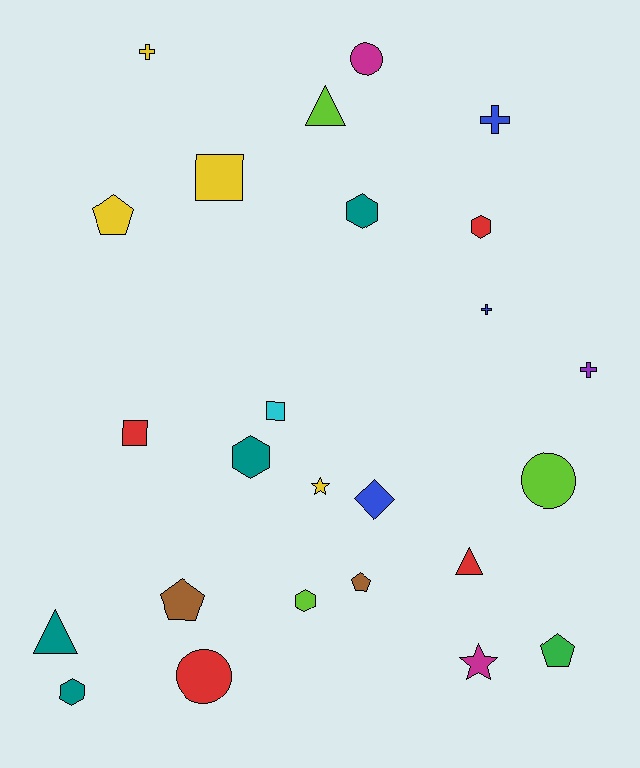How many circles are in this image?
There are 3 circles.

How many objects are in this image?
There are 25 objects.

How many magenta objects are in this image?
There are 2 magenta objects.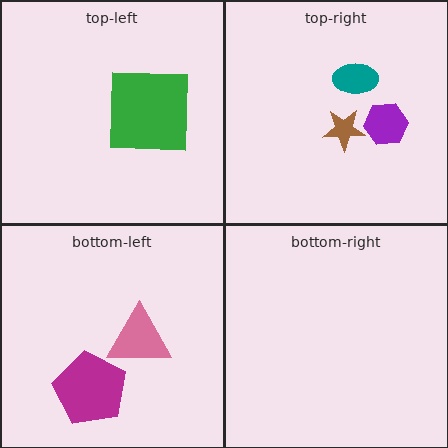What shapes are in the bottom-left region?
The pink triangle, the magenta pentagon.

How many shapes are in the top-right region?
3.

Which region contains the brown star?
The top-right region.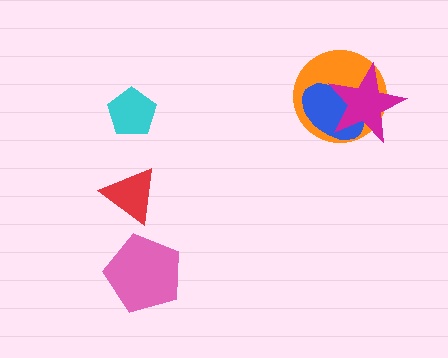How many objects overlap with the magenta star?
2 objects overlap with the magenta star.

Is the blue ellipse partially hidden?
Yes, it is partially covered by another shape.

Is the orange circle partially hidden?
Yes, it is partially covered by another shape.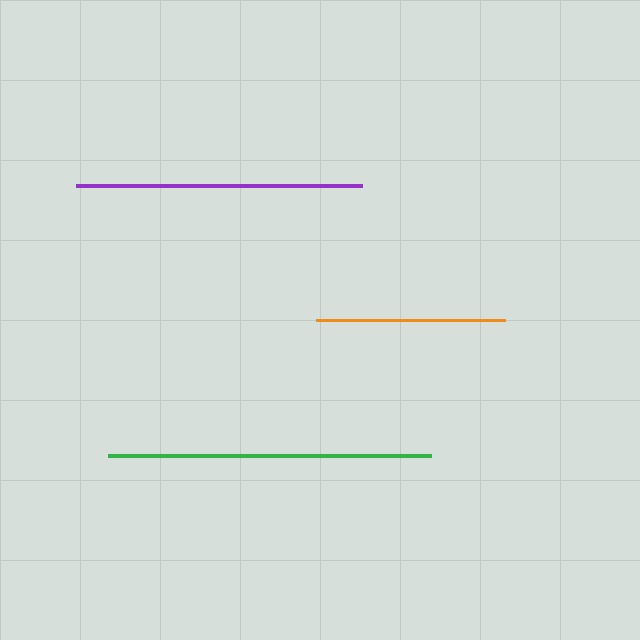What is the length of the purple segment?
The purple segment is approximately 286 pixels long.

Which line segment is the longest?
The green line is the longest at approximately 323 pixels.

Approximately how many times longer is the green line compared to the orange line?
The green line is approximately 1.7 times the length of the orange line.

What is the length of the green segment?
The green segment is approximately 323 pixels long.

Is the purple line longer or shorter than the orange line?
The purple line is longer than the orange line.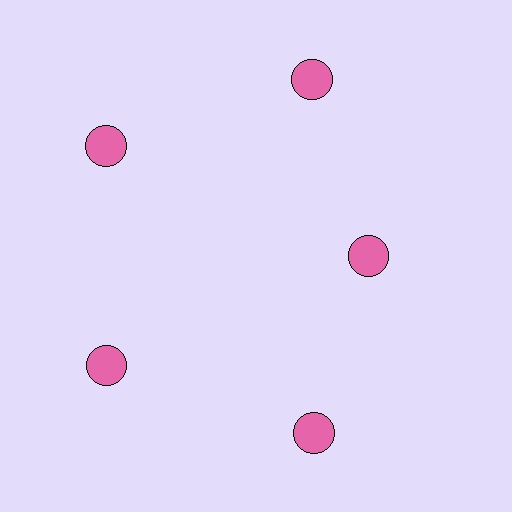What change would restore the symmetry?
The symmetry would be restored by moving it outward, back onto the ring so that all 5 circles sit at equal angles and equal distance from the center.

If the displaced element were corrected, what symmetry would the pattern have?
It would have 5-fold rotational symmetry — the pattern would map onto itself every 72 degrees.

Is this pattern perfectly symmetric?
No. The 5 pink circles are arranged in a ring, but one element near the 3 o'clock position is pulled inward toward the center, breaking the 5-fold rotational symmetry.